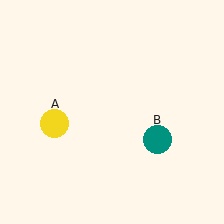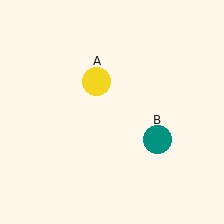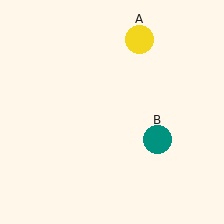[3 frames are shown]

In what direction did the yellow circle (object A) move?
The yellow circle (object A) moved up and to the right.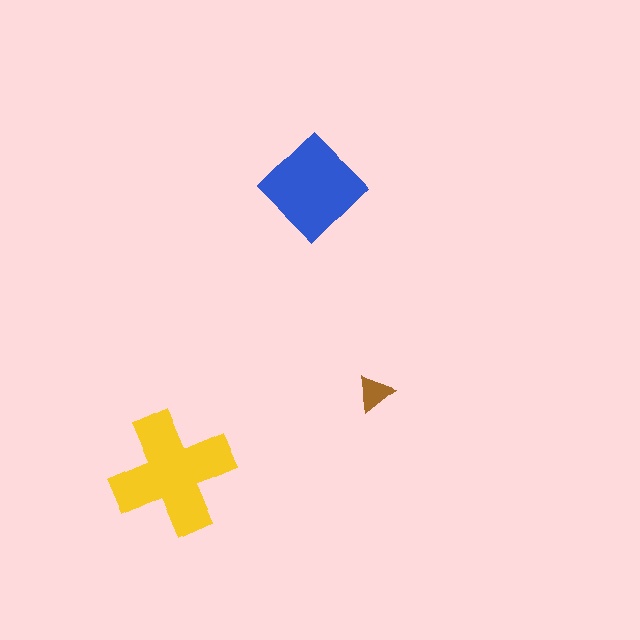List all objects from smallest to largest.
The brown triangle, the blue diamond, the yellow cross.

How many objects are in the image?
There are 3 objects in the image.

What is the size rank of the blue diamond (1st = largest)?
2nd.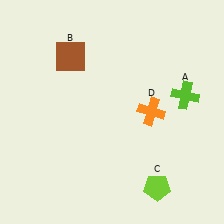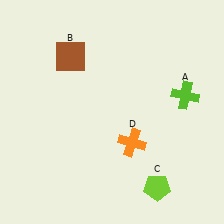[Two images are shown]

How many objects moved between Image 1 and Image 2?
1 object moved between the two images.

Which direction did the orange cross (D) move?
The orange cross (D) moved down.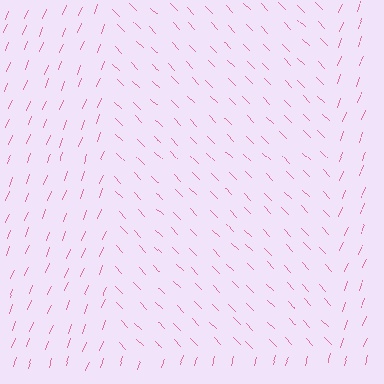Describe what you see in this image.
The image is filled with small pink line segments. A rectangle region in the image has lines oriented differently from the surrounding lines, creating a visible texture boundary.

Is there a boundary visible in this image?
Yes, there is a texture boundary formed by a change in line orientation.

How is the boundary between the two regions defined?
The boundary is defined purely by a change in line orientation (approximately 66 degrees difference). All lines are the same color and thickness.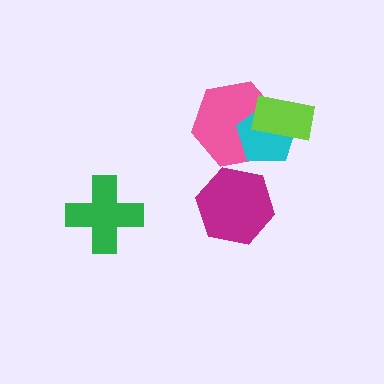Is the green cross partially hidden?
No, no other shape covers it.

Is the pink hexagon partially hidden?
Yes, it is partially covered by another shape.